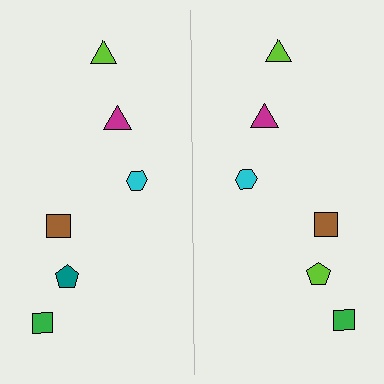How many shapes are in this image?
There are 12 shapes in this image.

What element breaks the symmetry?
The lime pentagon on the right side breaks the symmetry — its mirror counterpart is teal.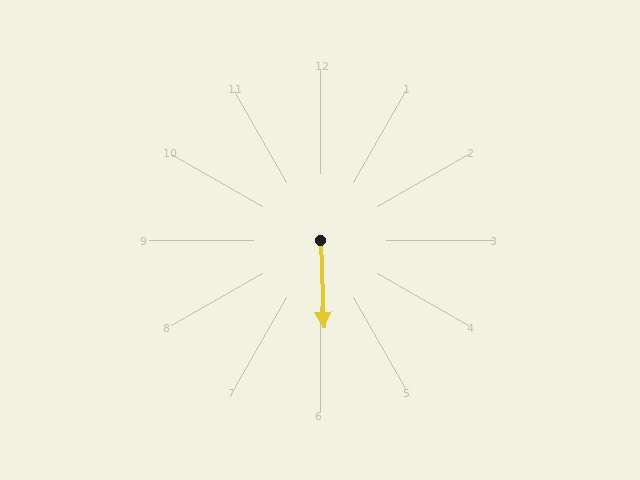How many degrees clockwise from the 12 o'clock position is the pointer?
Approximately 178 degrees.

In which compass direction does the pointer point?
South.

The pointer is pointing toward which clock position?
Roughly 6 o'clock.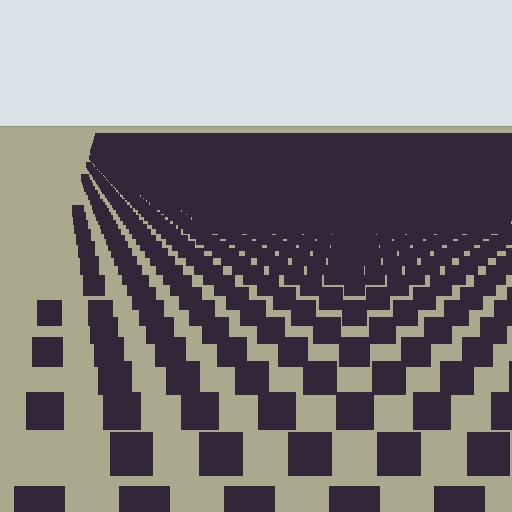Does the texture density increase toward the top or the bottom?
Density increases toward the top.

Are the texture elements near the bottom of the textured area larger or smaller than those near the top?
Larger. Near the bottom, elements are closer to the viewer and appear at a bigger on-screen size.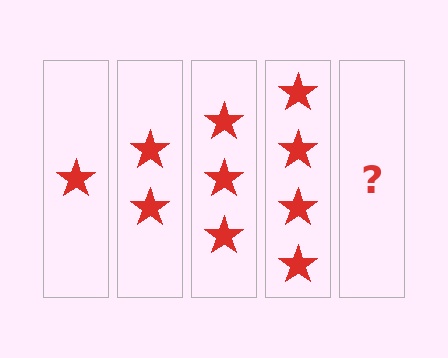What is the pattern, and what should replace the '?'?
The pattern is that each step adds one more star. The '?' should be 5 stars.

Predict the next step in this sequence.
The next step is 5 stars.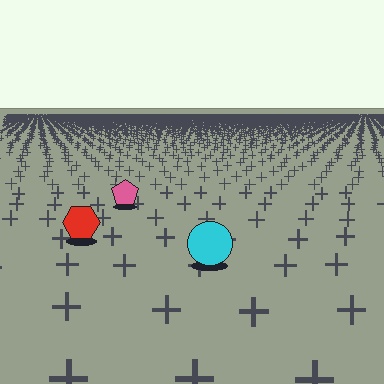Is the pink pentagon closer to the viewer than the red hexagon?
No. The red hexagon is closer — you can tell from the texture gradient: the ground texture is coarser near it.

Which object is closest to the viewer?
The cyan circle is closest. The texture marks near it are larger and more spread out.